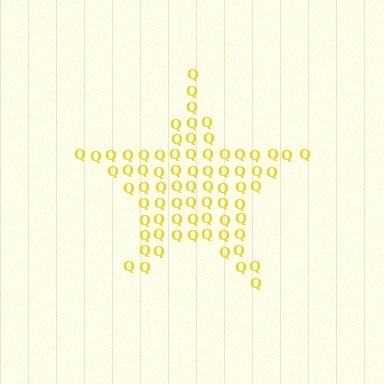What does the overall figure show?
The overall figure shows a star.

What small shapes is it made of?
It is made of small letter Q's.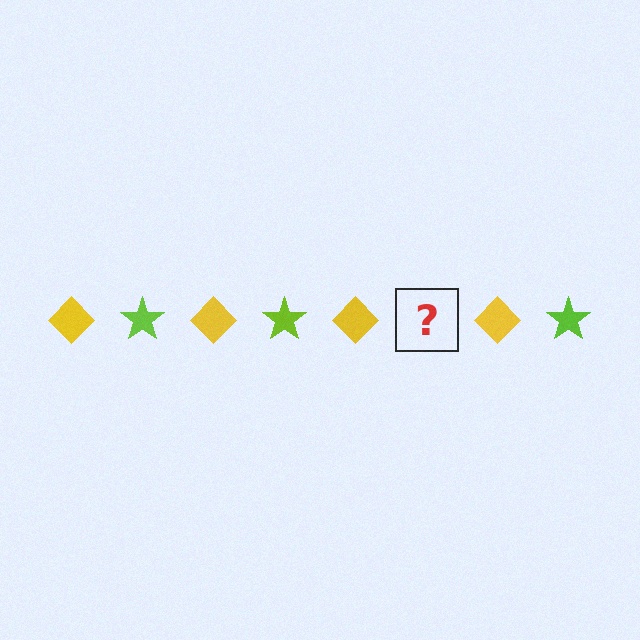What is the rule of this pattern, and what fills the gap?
The rule is that the pattern alternates between yellow diamond and lime star. The gap should be filled with a lime star.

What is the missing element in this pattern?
The missing element is a lime star.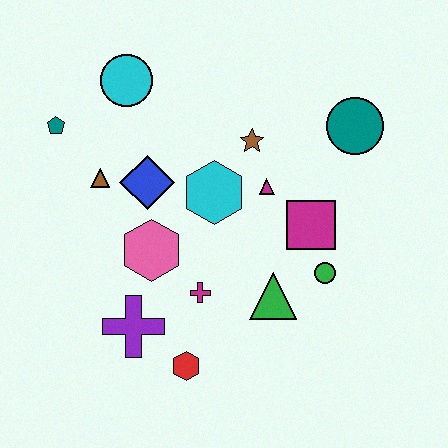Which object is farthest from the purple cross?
The teal circle is farthest from the purple cross.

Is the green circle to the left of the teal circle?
Yes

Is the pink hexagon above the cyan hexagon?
No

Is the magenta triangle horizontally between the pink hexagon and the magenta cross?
No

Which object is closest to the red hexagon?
The purple cross is closest to the red hexagon.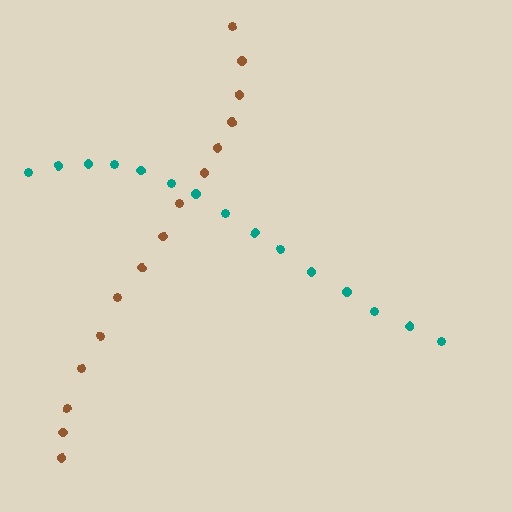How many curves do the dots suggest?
There are 2 distinct paths.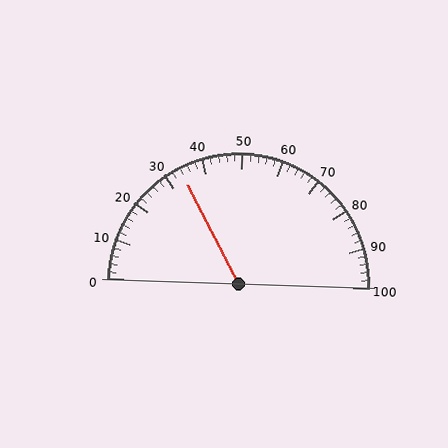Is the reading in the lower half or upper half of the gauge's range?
The reading is in the lower half of the range (0 to 100).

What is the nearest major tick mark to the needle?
The nearest major tick mark is 30.